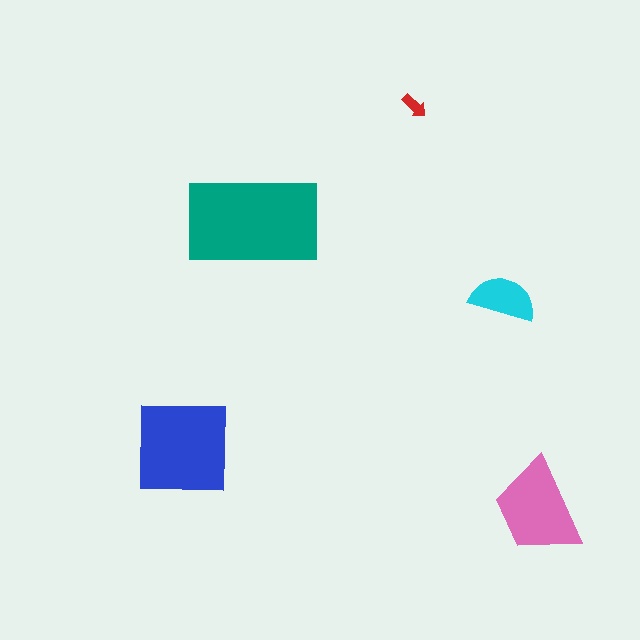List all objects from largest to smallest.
The teal rectangle, the blue square, the pink trapezoid, the cyan semicircle, the red arrow.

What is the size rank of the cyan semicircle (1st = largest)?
4th.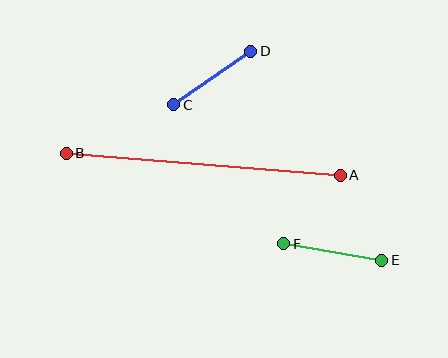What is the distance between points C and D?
The distance is approximately 94 pixels.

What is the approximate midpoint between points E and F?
The midpoint is at approximately (333, 252) pixels.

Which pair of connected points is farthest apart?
Points A and B are farthest apart.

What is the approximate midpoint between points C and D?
The midpoint is at approximately (212, 78) pixels.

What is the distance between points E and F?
The distance is approximately 99 pixels.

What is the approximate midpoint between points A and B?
The midpoint is at approximately (203, 164) pixels.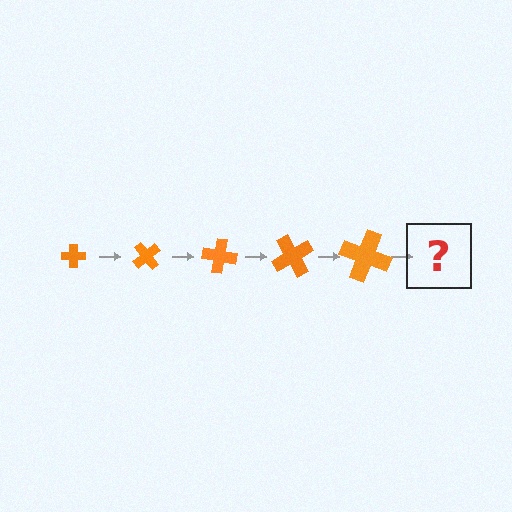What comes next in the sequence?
The next element should be a cross, larger than the previous one and rotated 250 degrees from the start.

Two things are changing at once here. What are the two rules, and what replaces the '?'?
The two rules are that the cross grows larger each step and it rotates 50 degrees each step. The '?' should be a cross, larger than the previous one and rotated 250 degrees from the start.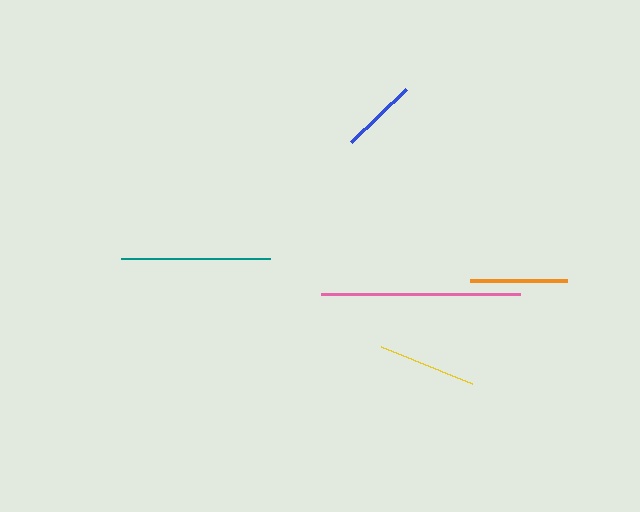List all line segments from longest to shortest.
From longest to shortest: pink, teal, yellow, orange, blue.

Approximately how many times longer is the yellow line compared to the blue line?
The yellow line is approximately 1.3 times the length of the blue line.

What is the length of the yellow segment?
The yellow segment is approximately 98 pixels long.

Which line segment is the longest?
The pink line is the longest at approximately 199 pixels.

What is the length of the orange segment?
The orange segment is approximately 97 pixels long.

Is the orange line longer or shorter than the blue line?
The orange line is longer than the blue line.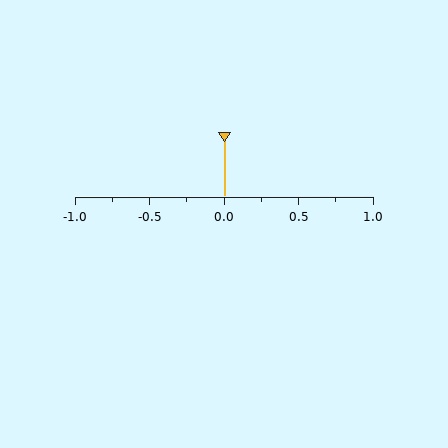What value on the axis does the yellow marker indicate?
The marker indicates approximately 0.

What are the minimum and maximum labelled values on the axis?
The axis runs from -1.0 to 1.0.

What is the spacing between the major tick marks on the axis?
The major ticks are spaced 0.5 apart.